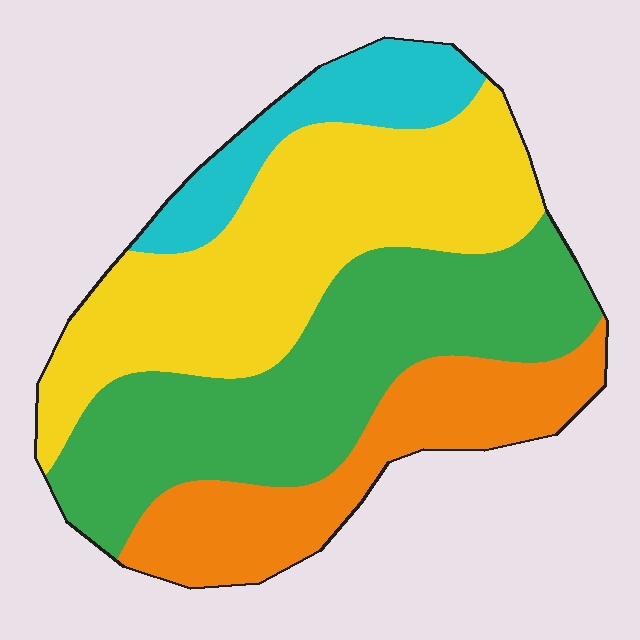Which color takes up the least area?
Cyan, at roughly 10%.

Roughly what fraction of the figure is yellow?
Yellow covers about 35% of the figure.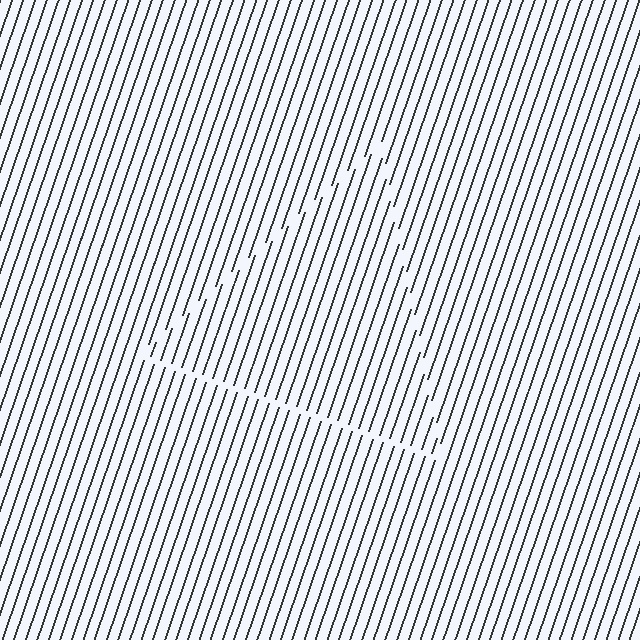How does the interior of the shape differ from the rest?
The interior of the shape contains the same grating, shifted by half a period — the contour is defined by the phase discontinuity where line-ends from the inner and outer gratings abut.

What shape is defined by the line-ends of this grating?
An illusory triangle. The interior of the shape contains the same grating, shifted by half a period — the contour is defined by the phase discontinuity where line-ends from the inner and outer gratings abut.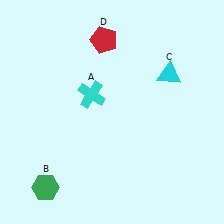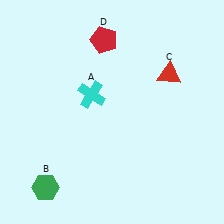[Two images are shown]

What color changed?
The triangle (C) changed from cyan in Image 1 to red in Image 2.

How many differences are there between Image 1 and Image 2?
There is 1 difference between the two images.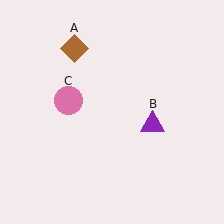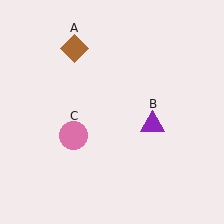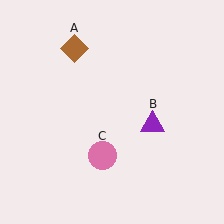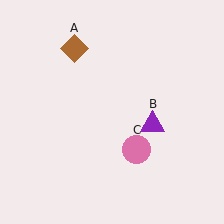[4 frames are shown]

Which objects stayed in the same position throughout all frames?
Brown diamond (object A) and purple triangle (object B) remained stationary.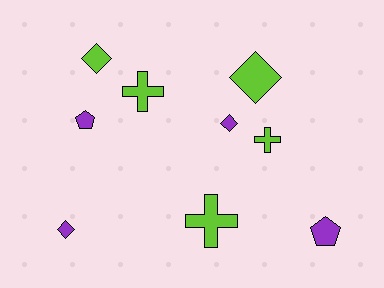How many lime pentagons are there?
There are no lime pentagons.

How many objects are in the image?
There are 9 objects.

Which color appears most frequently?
Lime, with 5 objects.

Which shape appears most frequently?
Diamond, with 4 objects.